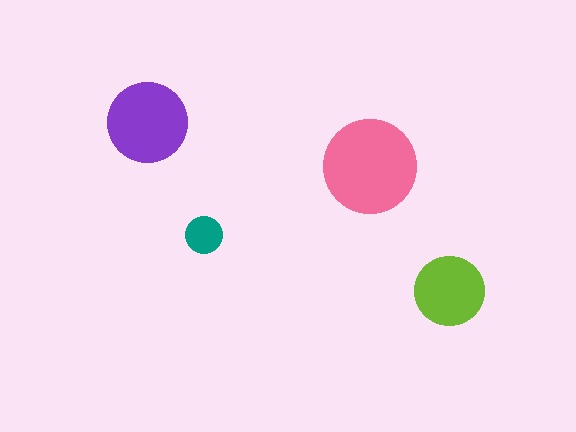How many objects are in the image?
There are 4 objects in the image.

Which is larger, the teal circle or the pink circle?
The pink one.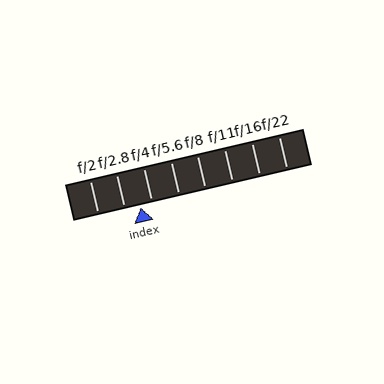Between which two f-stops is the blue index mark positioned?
The index mark is between f/2.8 and f/4.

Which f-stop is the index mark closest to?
The index mark is closest to f/4.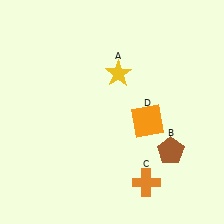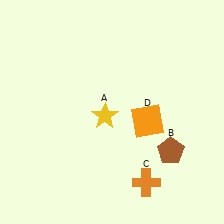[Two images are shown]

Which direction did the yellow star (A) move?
The yellow star (A) moved down.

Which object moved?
The yellow star (A) moved down.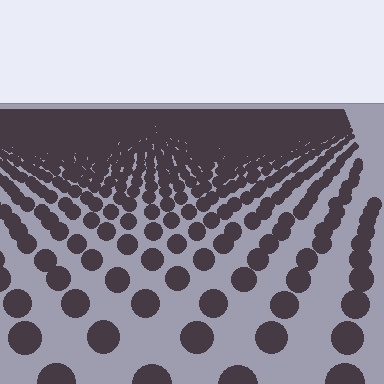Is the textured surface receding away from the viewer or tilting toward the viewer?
The surface is receding away from the viewer. Texture elements get smaller and denser toward the top.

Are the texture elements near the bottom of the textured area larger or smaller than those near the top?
Larger. Near the bottom, elements are closer to the viewer and appear at a bigger on-screen size.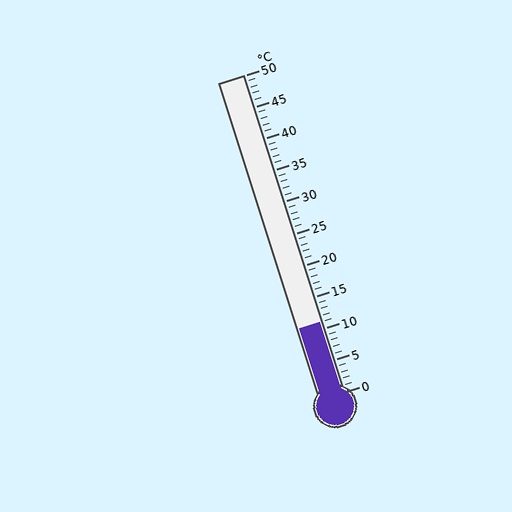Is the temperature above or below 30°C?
The temperature is below 30°C.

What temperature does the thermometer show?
The thermometer shows approximately 11°C.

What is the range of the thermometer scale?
The thermometer scale ranges from 0°C to 50°C.